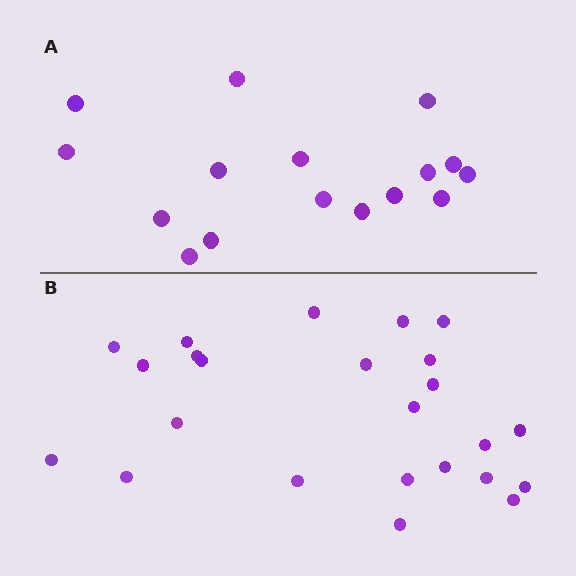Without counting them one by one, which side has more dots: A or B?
Region B (the bottom region) has more dots.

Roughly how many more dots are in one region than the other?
Region B has roughly 8 or so more dots than region A.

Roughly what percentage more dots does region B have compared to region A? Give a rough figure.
About 50% more.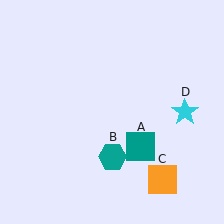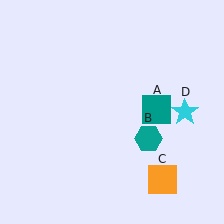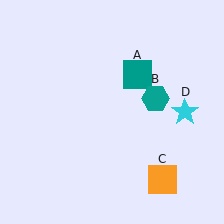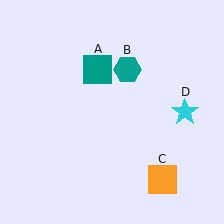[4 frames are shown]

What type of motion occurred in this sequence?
The teal square (object A), teal hexagon (object B) rotated counterclockwise around the center of the scene.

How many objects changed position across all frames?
2 objects changed position: teal square (object A), teal hexagon (object B).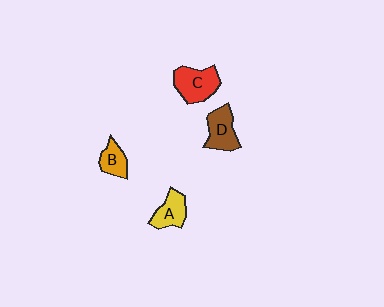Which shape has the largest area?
Shape C (red).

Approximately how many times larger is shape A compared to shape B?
Approximately 1.2 times.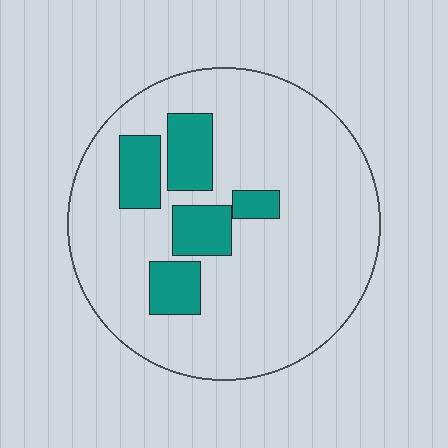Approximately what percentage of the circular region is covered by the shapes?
Approximately 20%.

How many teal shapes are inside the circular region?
5.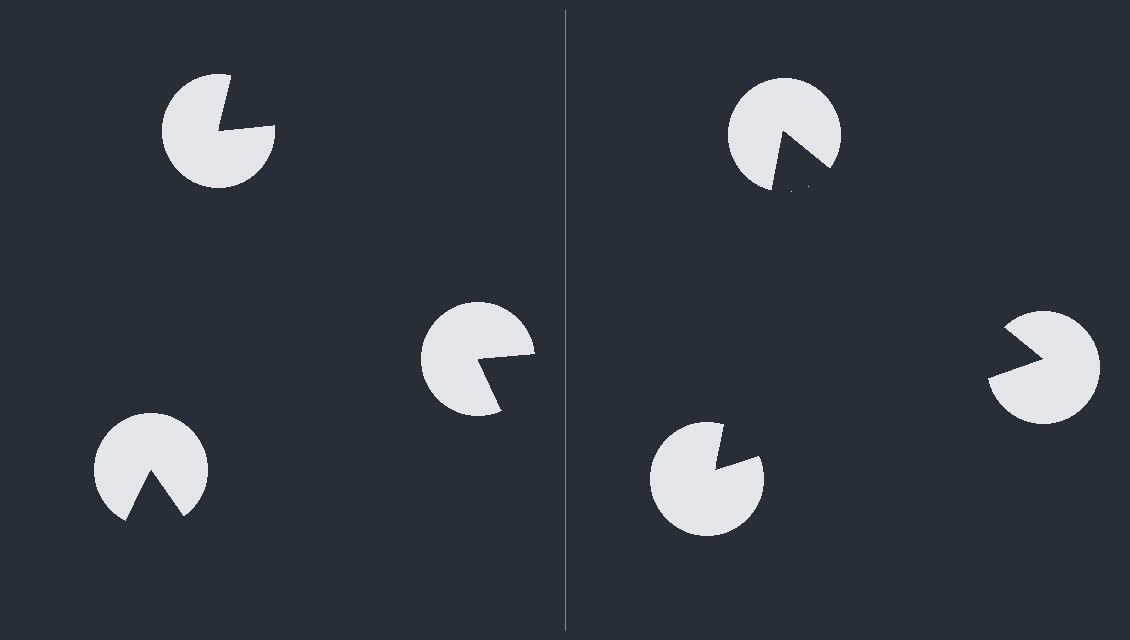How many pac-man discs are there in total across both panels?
6 — 3 on each side.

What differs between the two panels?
The pac-man discs are positioned identically on both sides; only the wedge orientations differ. On the right they align to a triangle; on the left they are misaligned.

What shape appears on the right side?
An illusory triangle.